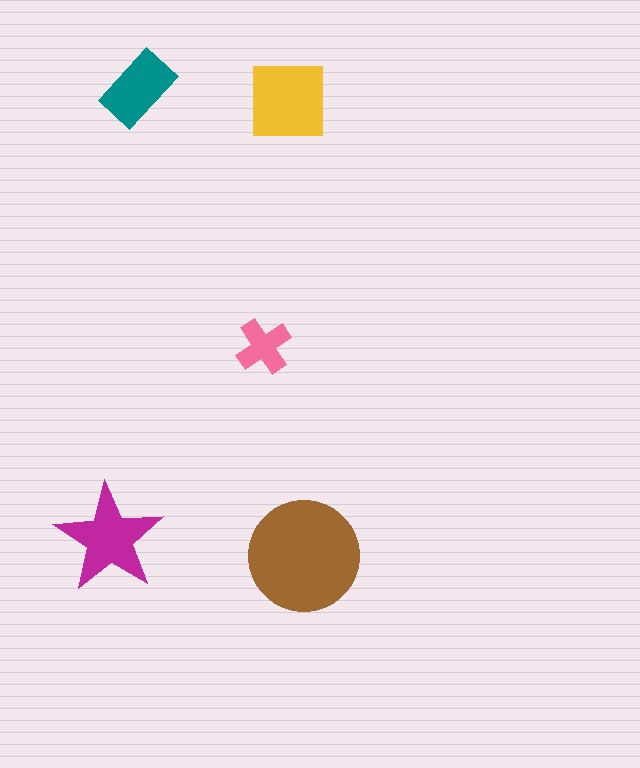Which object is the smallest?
The pink cross.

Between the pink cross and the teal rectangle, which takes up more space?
The teal rectangle.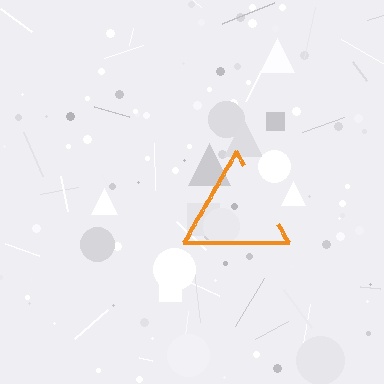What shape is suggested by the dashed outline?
The dashed outline suggests a triangle.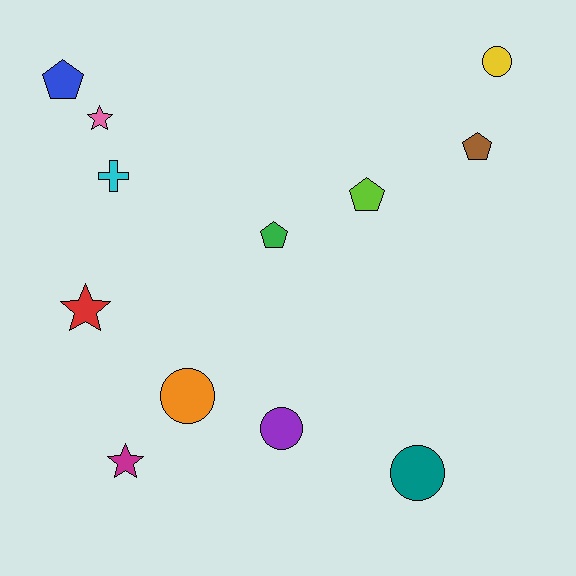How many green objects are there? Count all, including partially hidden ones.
There is 1 green object.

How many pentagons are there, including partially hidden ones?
There are 4 pentagons.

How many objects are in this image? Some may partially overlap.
There are 12 objects.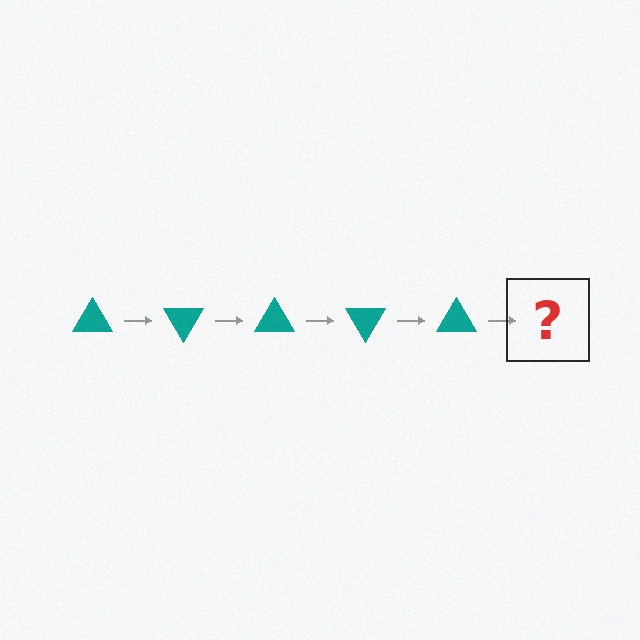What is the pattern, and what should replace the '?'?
The pattern is that the triangle rotates 60 degrees each step. The '?' should be a teal triangle rotated 300 degrees.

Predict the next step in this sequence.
The next step is a teal triangle rotated 300 degrees.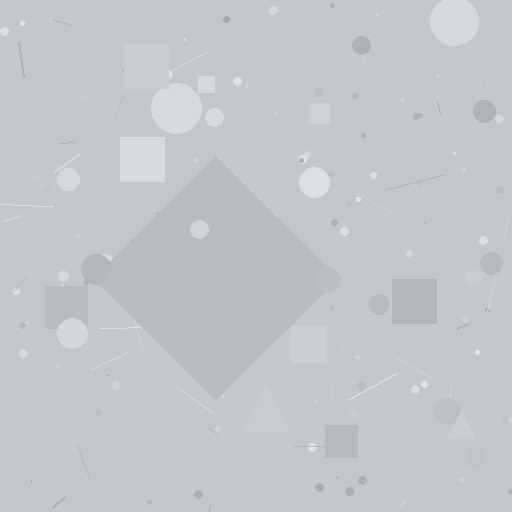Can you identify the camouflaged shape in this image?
The camouflaged shape is a diamond.